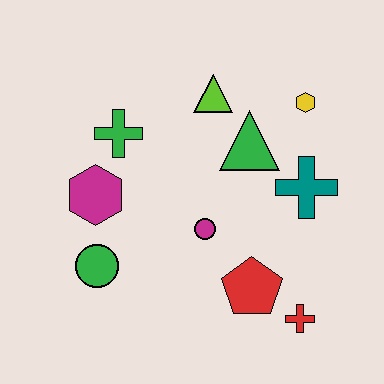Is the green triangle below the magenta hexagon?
No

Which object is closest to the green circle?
The magenta hexagon is closest to the green circle.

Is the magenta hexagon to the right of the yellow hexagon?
No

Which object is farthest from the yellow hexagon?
The green circle is farthest from the yellow hexagon.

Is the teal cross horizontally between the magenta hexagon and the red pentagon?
No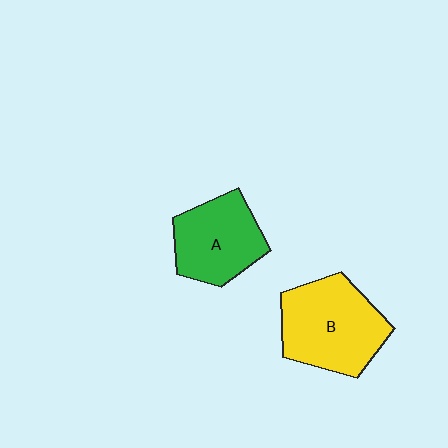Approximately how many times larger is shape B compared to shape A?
Approximately 1.3 times.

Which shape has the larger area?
Shape B (yellow).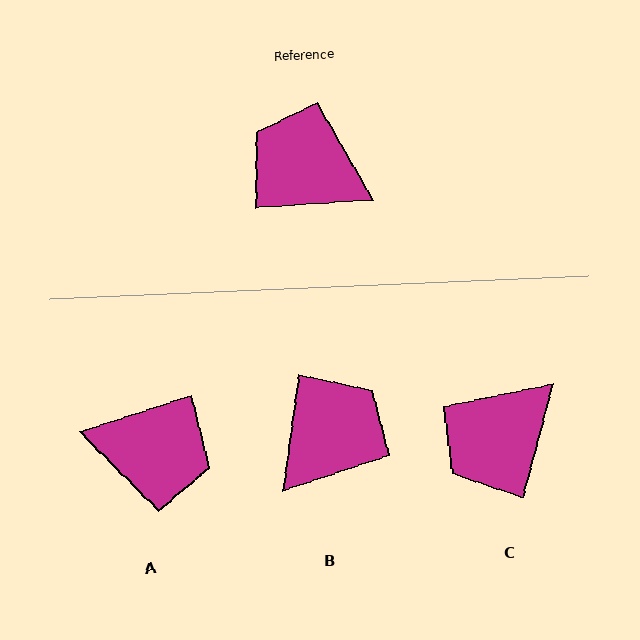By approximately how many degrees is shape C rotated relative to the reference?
Approximately 72 degrees counter-clockwise.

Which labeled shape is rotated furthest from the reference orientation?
A, about 166 degrees away.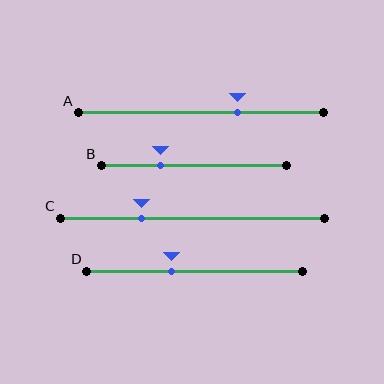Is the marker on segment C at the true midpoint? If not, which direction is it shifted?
No, the marker on segment C is shifted to the left by about 19% of the segment length.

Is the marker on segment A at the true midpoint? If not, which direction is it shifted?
No, the marker on segment A is shifted to the right by about 15% of the segment length.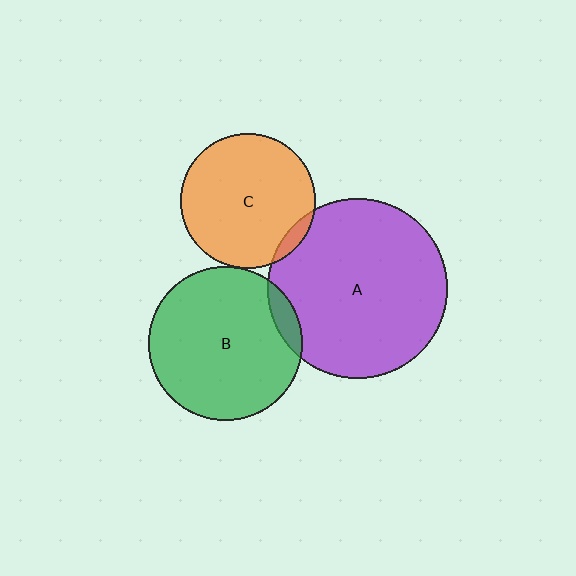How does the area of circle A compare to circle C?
Approximately 1.8 times.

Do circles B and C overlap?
Yes.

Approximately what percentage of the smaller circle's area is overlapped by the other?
Approximately 5%.